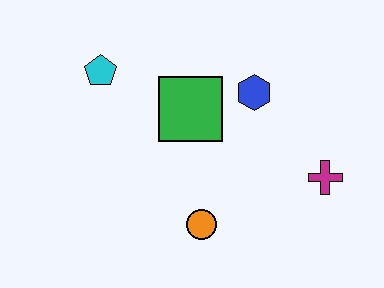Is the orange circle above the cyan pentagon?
No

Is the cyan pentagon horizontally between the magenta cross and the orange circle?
No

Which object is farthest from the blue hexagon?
The cyan pentagon is farthest from the blue hexagon.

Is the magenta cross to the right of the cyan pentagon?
Yes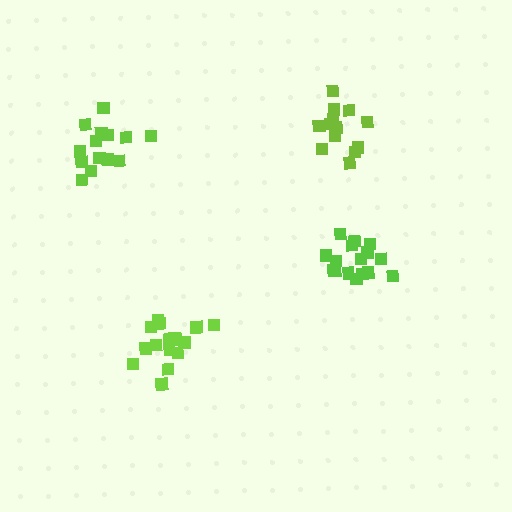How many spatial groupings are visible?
There are 4 spatial groupings.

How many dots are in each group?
Group 1: 16 dots, Group 2: 16 dots, Group 3: 14 dots, Group 4: 13 dots (59 total).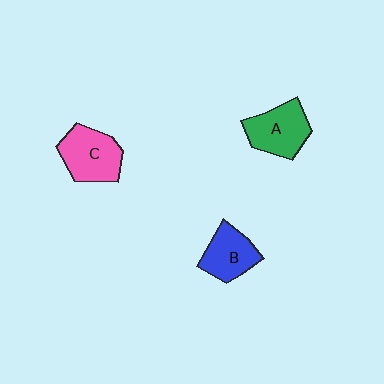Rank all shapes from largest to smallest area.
From largest to smallest: C (pink), A (green), B (blue).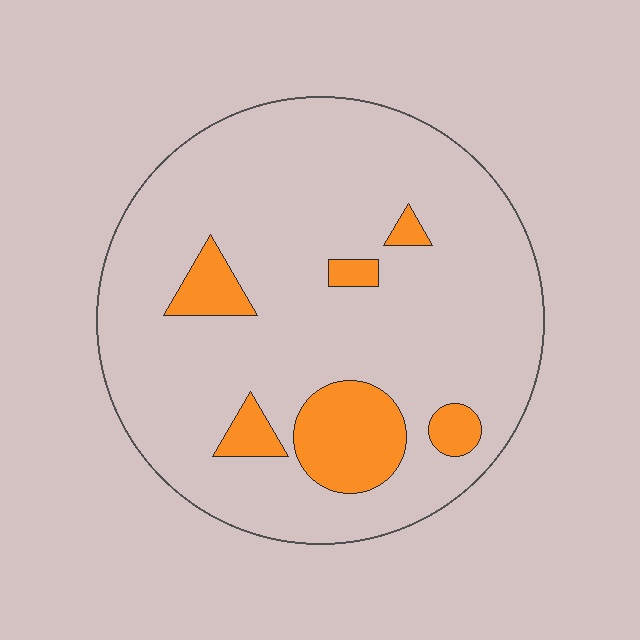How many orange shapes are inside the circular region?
6.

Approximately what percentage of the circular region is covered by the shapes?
Approximately 15%.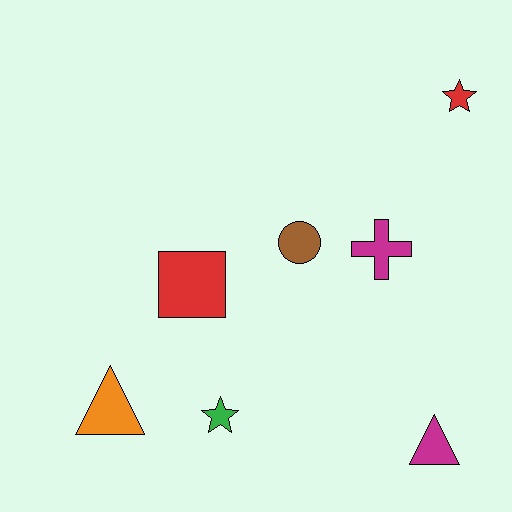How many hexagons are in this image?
There are no hexagons.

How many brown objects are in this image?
There is 1 brown object.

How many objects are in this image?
There are 7 objects.